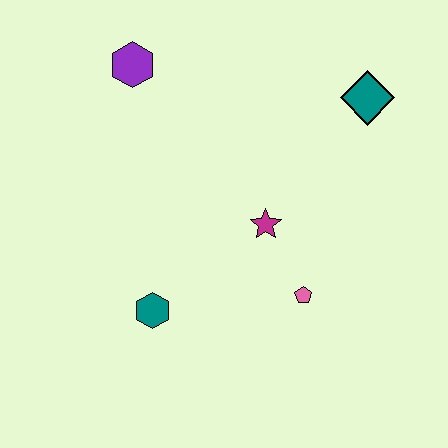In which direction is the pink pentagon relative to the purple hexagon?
The pink pentagon is below the purple hexagon.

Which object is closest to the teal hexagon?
The magenta star is closest to the teal hexagon.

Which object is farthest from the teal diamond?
The teal hexagon is farthest from the teal diamond.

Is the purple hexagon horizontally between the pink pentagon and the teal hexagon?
No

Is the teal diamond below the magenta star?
No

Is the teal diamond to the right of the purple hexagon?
Yes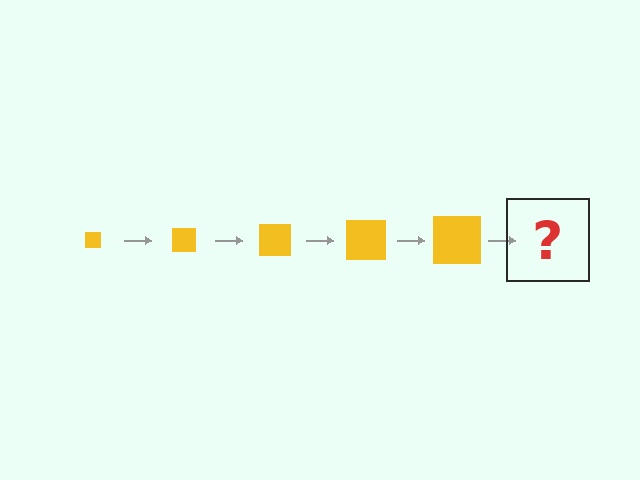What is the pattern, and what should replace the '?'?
The pattern is that the square gets progressively larger each step. The '?' should be a yellow square, larger than the previous one.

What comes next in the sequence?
The next element should be a yellow square, larger than the previous one.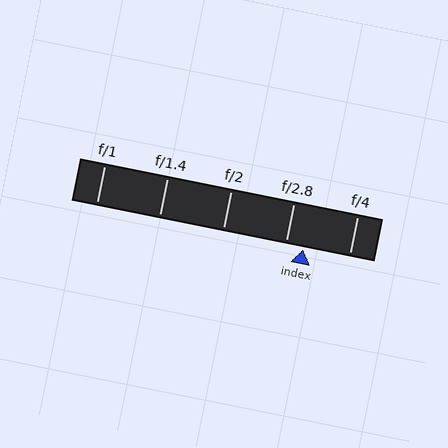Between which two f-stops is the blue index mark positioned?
The index mark is between f/2.8 and f/4.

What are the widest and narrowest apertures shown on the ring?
The widest aperture shown is f/1 and the narrowest is f/4.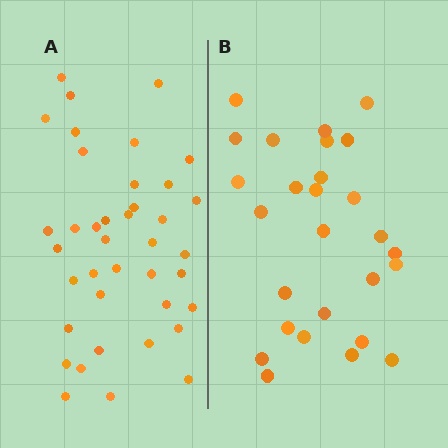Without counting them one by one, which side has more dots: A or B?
Region A (the left region) has more dots.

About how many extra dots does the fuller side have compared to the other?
Region A has roughly 12 or so more dots than region B.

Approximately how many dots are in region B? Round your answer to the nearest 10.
About 30 dots. (The exact count is 27, which rounds to 30.)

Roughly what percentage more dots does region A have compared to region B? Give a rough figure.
About 45% more.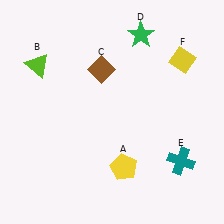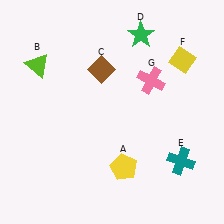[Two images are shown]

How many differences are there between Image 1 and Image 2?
There is 1 difference between the two images.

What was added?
A pink cross (G) was added in Image 2.